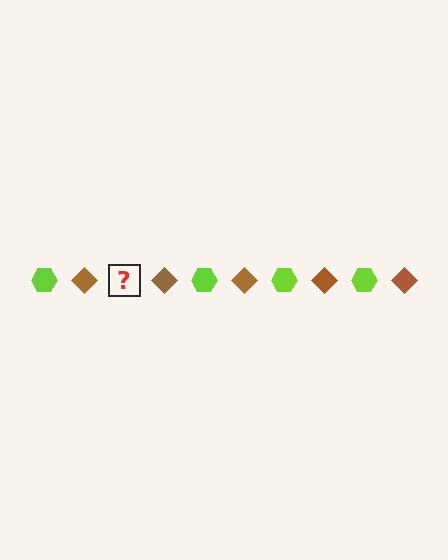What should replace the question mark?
The question mark should be replaced with a lime hexagon.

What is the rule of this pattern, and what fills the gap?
The rule is that the pattern alternates between lime hexagon and brown diamond. The gap should be filled with a lime hexagon.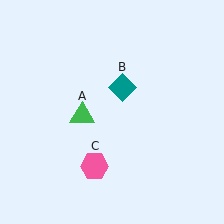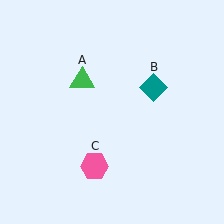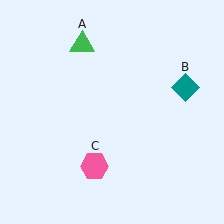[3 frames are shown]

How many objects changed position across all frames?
2 objects changed position: green triangle (object A), teal diamond (object B).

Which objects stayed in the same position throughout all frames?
Pink hexagon (object C) remained stationary.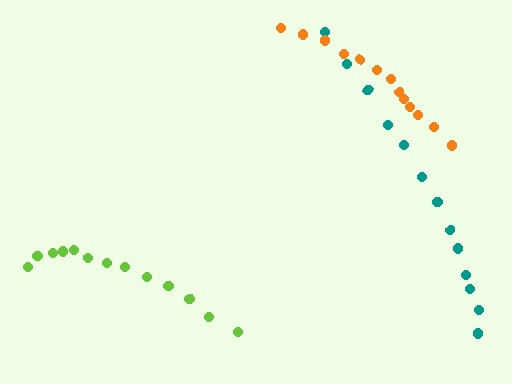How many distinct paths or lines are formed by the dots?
There are 3 distinct paths.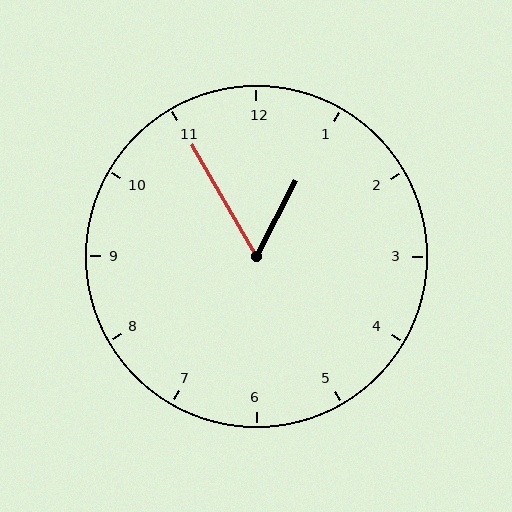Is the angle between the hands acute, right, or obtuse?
It is acute.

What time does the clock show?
12:55.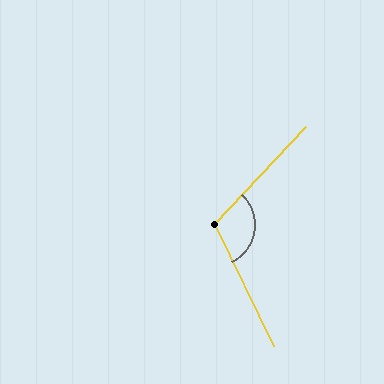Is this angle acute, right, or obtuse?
It is obtuse.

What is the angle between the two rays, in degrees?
Approximately 111 degrees.